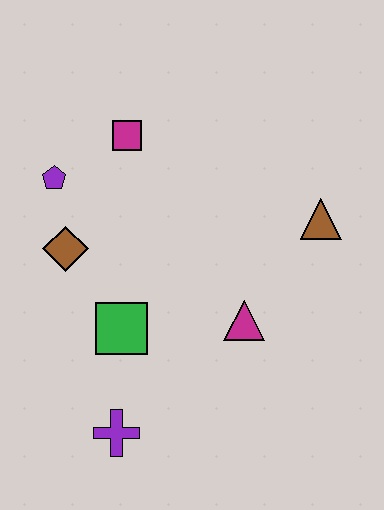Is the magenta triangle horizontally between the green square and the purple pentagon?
No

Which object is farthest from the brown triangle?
The purple cross is farthest from the brown triangle.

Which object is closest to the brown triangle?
The magenta triangle is closest to the brown triangle.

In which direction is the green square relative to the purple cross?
The green square is above the purple cross.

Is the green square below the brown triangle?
Yes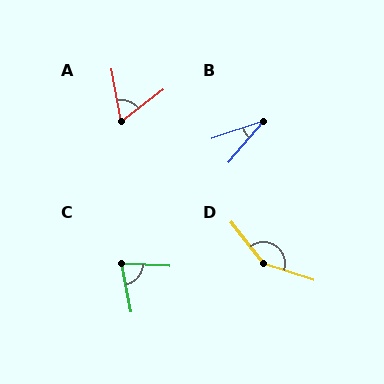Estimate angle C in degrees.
Approximately 77 degrees.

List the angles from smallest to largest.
B (31°), A (63°), C (77°), D (146°).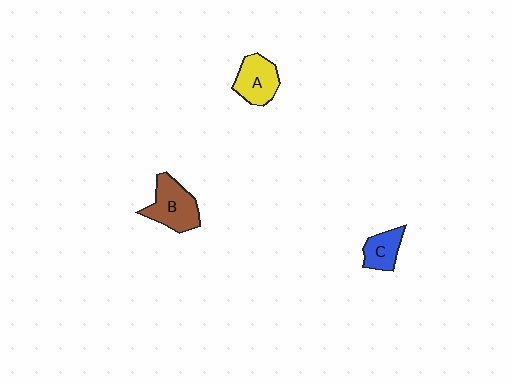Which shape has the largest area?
Shape B (brown).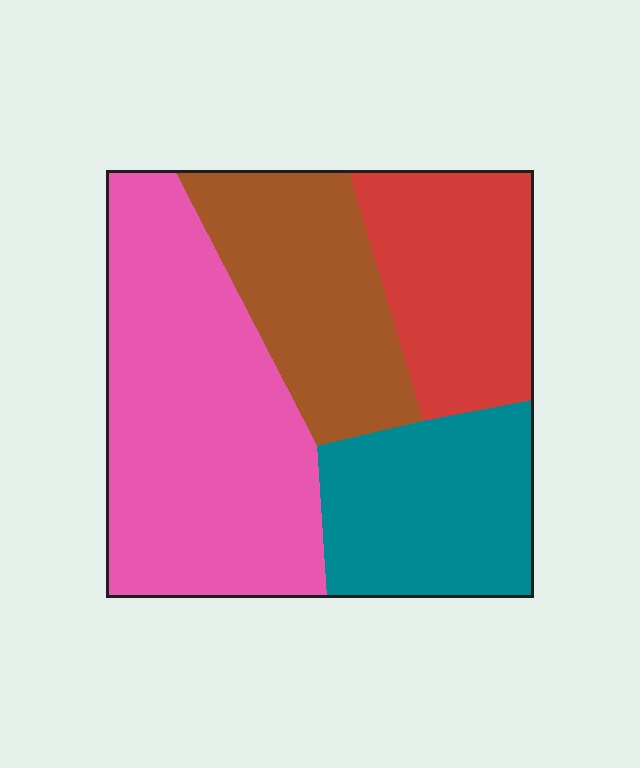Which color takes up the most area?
Pink, at roughly 40%.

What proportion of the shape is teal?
Teal takes up between a sixth and a third of the shape.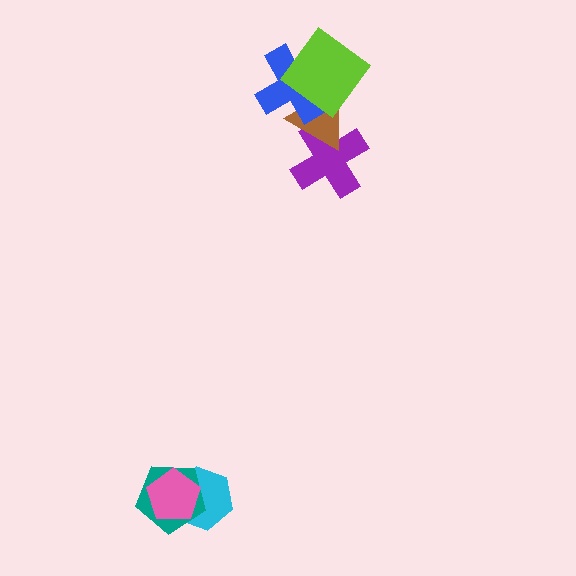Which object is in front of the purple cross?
The brown triangle is in front of the purple cross.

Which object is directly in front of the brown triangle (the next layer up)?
The blue cross is directly in front of the brown triangle.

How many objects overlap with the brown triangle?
3 objects overlap with the brown triangle.